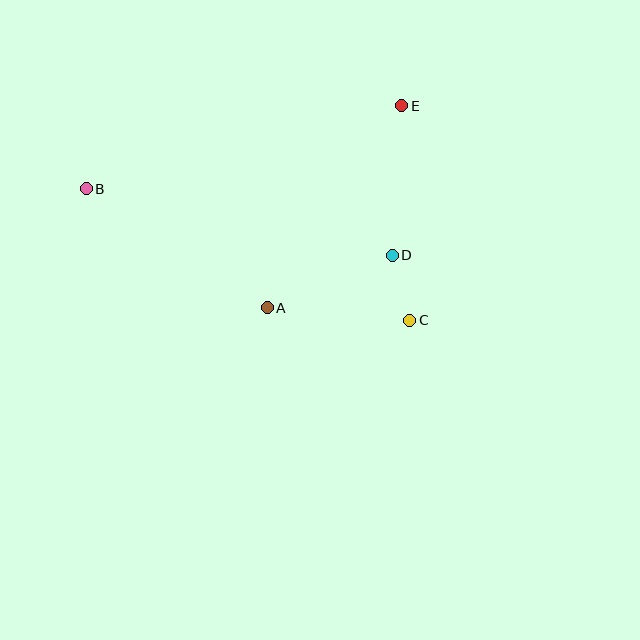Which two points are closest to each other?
Points C and D are closest to each other.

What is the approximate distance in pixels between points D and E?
The distance between D and E is approximately 150 pixels.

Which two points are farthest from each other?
Points B and C are farthest from each other.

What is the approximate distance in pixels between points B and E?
The distance between B and E is approximately 326 pixels.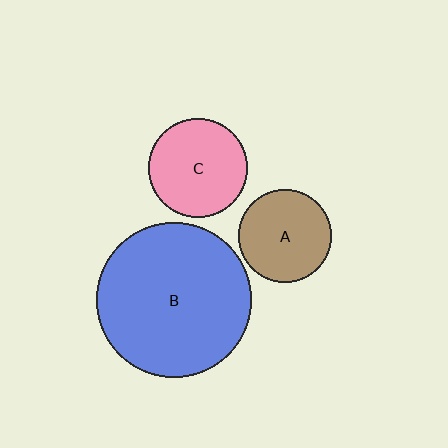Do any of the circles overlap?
No, none of the circles overlap.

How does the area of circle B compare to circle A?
Approximately 2.8 times.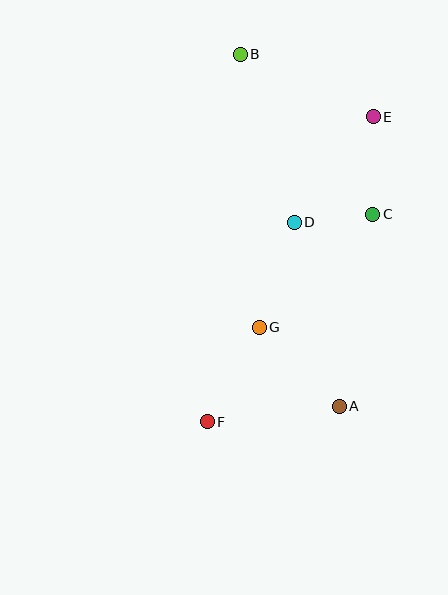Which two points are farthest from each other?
Points B and F are farthest from each other.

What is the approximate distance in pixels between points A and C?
The distance between A and C is approximately 195 pixels.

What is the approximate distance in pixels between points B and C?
The distance between B and C is approximately 208 pixels.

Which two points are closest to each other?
Points C and D are closest to each other.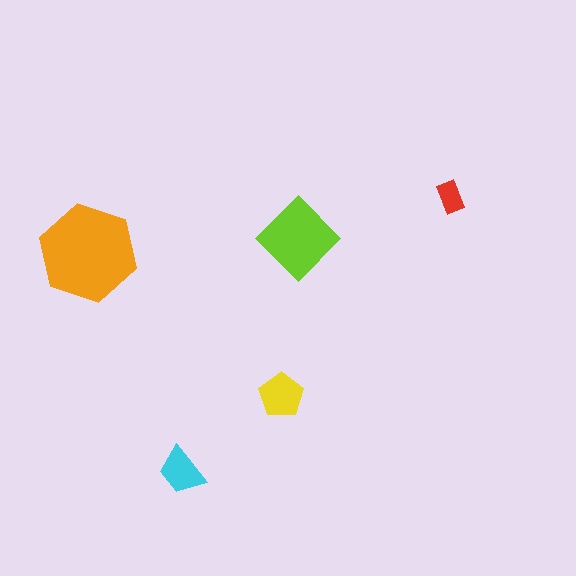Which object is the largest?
The orange hexagon.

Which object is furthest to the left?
The orange hexagon is leftmost.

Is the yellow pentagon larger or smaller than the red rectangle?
Larger.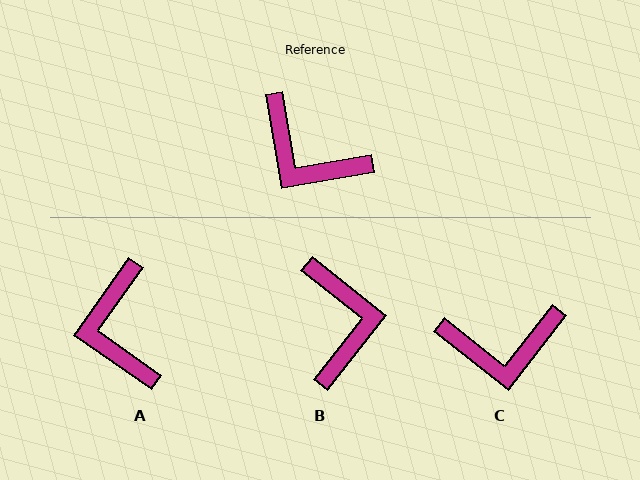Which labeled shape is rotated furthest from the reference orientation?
B, about 132 degrees away.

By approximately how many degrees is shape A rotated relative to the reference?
Approximately 45 degrees clockwise.